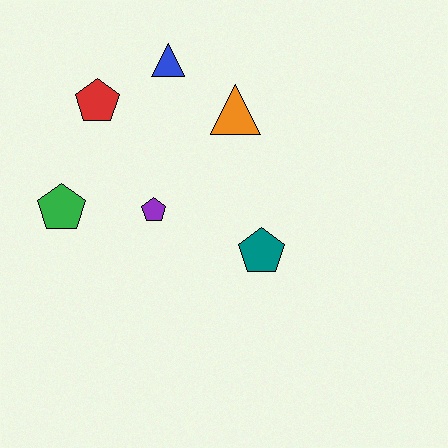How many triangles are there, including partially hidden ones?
There are 2 triangles.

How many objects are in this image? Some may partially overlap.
There are 6 objects.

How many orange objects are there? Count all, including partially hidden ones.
There is 1 orange object.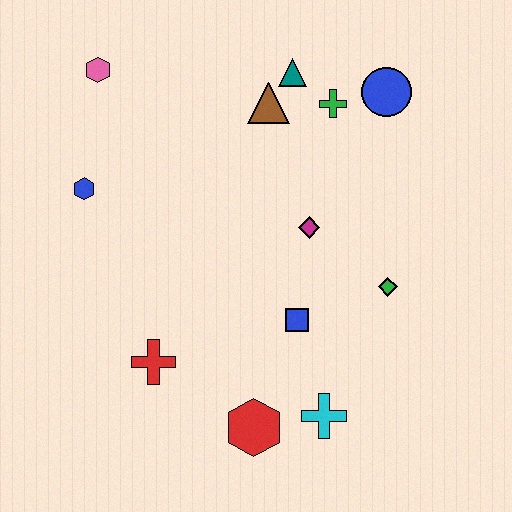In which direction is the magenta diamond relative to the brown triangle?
The magenta diamond is below the brown triangle.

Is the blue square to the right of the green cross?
No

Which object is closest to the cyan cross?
The red hexagon is closest to the cyan cross.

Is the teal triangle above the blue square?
Yes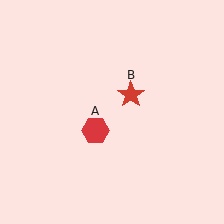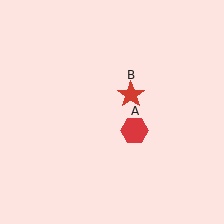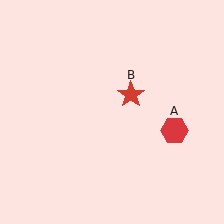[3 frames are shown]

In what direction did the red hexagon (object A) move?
The red hexagon (object A) moved right.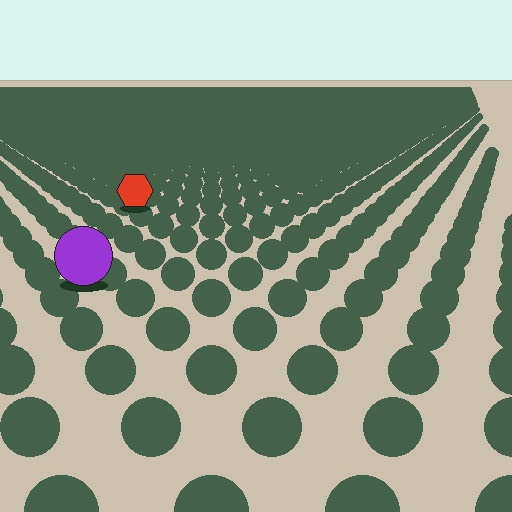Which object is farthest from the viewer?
The red hexagon is farthest from the viewer. It appears smaller and the ground texture around it is denser.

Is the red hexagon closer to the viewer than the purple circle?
No. The purple circle is closer — you can tell from the texture gradient: the ground texture is coarser near it.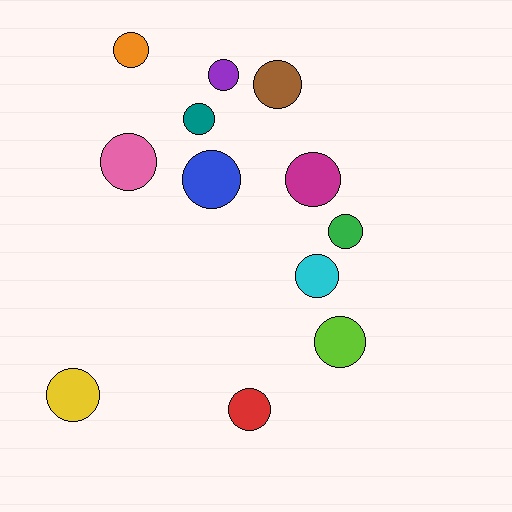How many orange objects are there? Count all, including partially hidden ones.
There is 1 orange object.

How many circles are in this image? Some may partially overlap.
There are 12 circles.